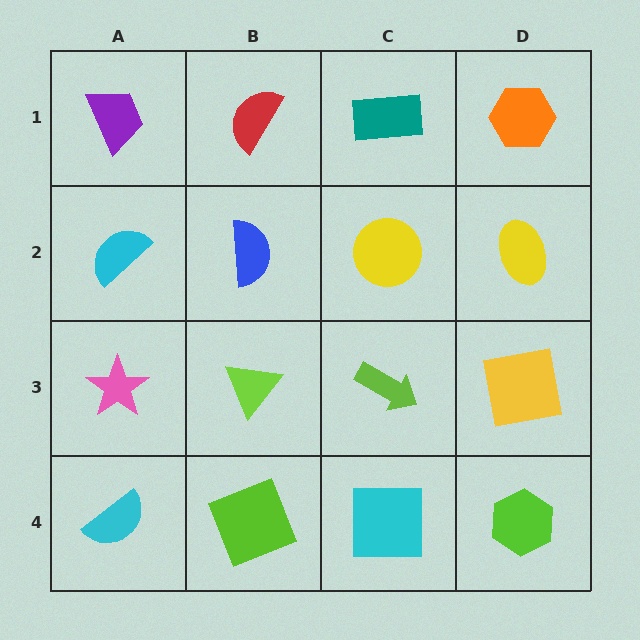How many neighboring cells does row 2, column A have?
3.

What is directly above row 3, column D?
A yellow ellipse.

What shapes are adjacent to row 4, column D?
A yellow square (row 3, column D), a cyan square (row 4, column C).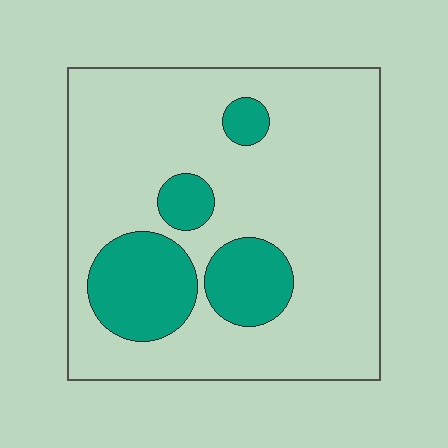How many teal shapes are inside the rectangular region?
4.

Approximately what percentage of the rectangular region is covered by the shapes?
Approximately 20%.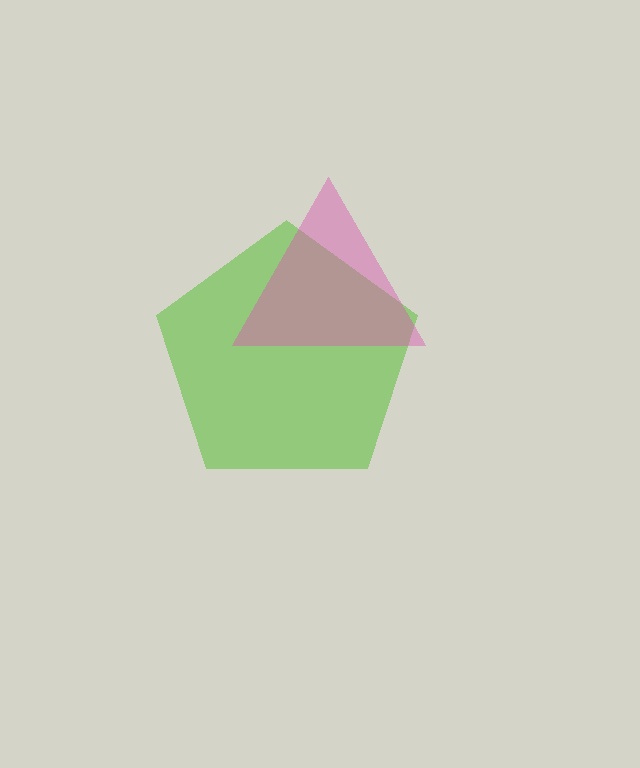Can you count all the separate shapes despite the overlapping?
Yes, there are 2 separate shapes.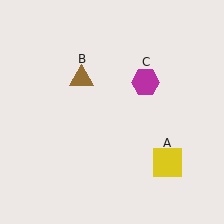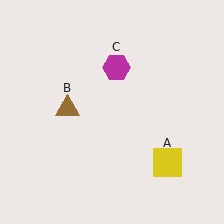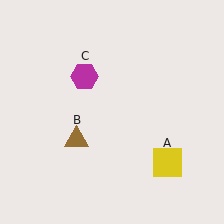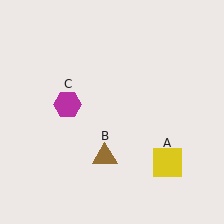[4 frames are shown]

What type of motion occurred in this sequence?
The brown triangle (object B), magenta hexagon (object C) rotated counterclockwise around the center of the scene.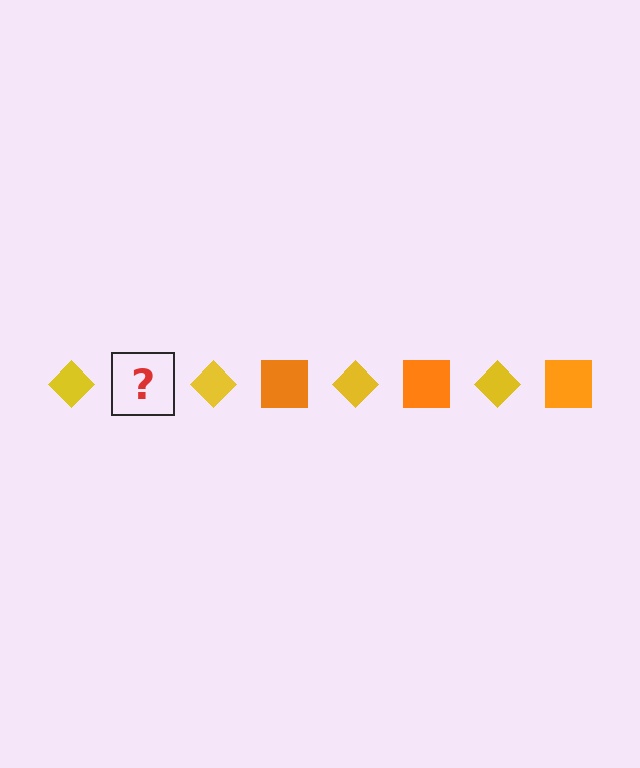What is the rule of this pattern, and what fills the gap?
The rule is that the pattern alternates between yellow diamond and orange square. The gap should be filled with an orange square.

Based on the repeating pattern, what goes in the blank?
The blank should be an orange square.